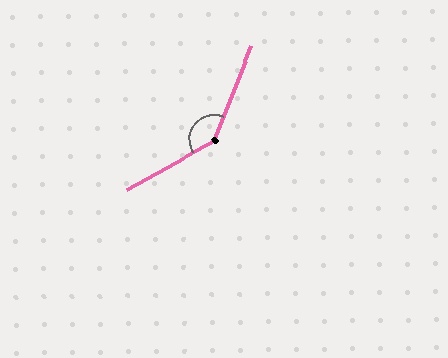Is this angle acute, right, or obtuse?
It is obtuse.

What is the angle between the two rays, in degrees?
Approximately 141 degrees.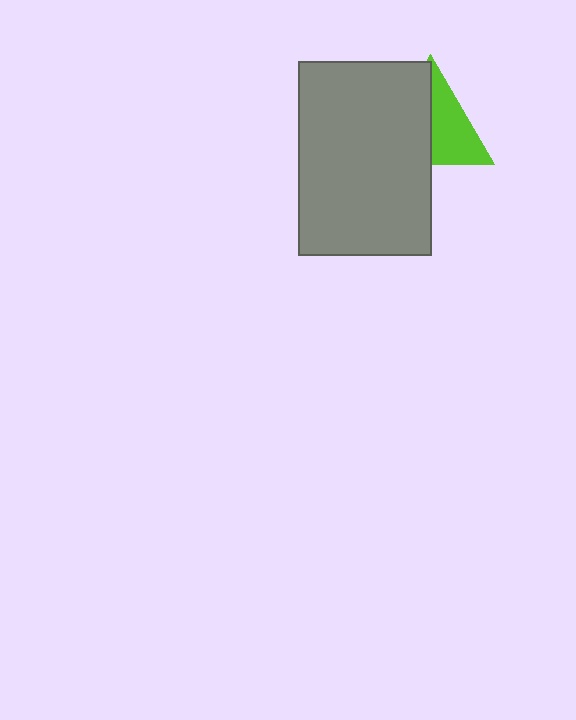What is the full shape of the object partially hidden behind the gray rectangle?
The partially hidden object is a lime triangle.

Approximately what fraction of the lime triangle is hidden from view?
Roughly 51% of the lime triangle is hidden behind the gray rectangle.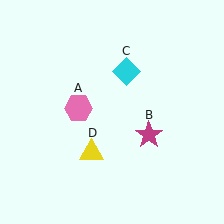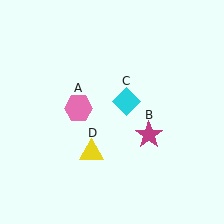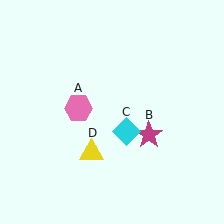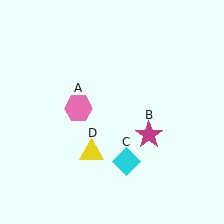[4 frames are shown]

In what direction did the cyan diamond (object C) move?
The cyan diamond (object C) moved down.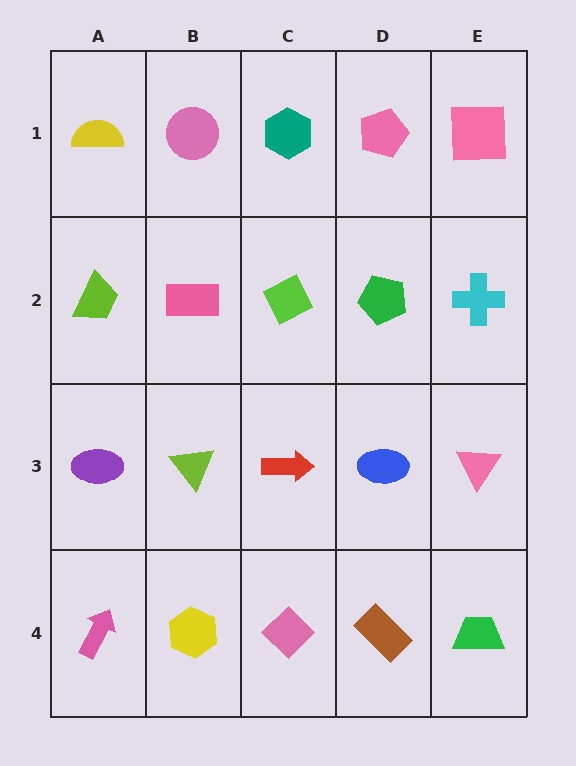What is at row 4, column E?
A green trapezoid.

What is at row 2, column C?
A lime diamond.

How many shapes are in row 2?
5 shapes.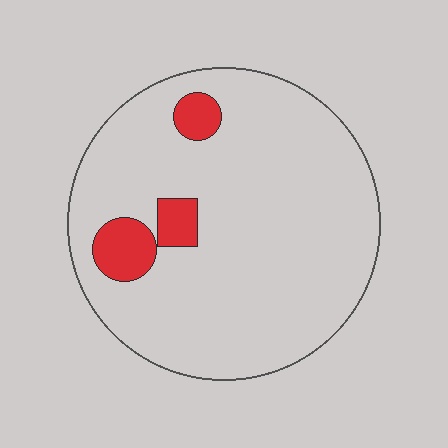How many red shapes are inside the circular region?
3.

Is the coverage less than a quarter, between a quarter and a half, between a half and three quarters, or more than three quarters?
Less than a quarter.